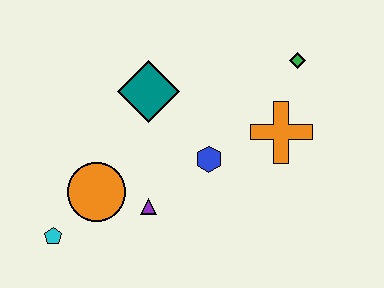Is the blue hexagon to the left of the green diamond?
Yes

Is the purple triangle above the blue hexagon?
No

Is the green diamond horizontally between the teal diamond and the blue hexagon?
No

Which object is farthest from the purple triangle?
The green diamond is farthest from the purple triangle.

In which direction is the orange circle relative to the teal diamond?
The orange circle is below the teal diamond.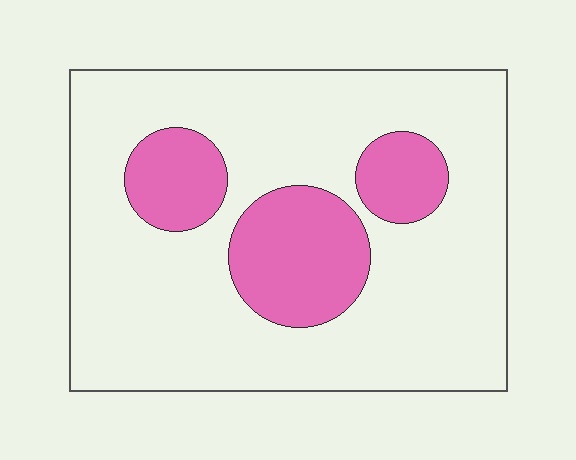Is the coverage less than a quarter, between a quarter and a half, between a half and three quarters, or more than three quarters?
Less than a quarter.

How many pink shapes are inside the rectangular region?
3.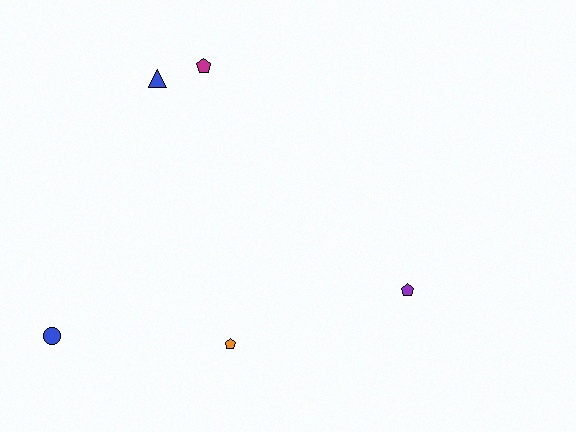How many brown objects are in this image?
There are no brown objects.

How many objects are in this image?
There are 5 objects.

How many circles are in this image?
There is 1 circle.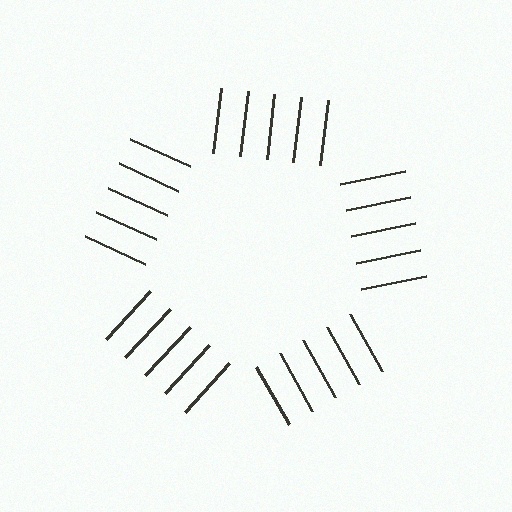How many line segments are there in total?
25 — 5 along each of the 5 edges.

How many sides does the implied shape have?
5 sides — the line-ends trace a pentagon.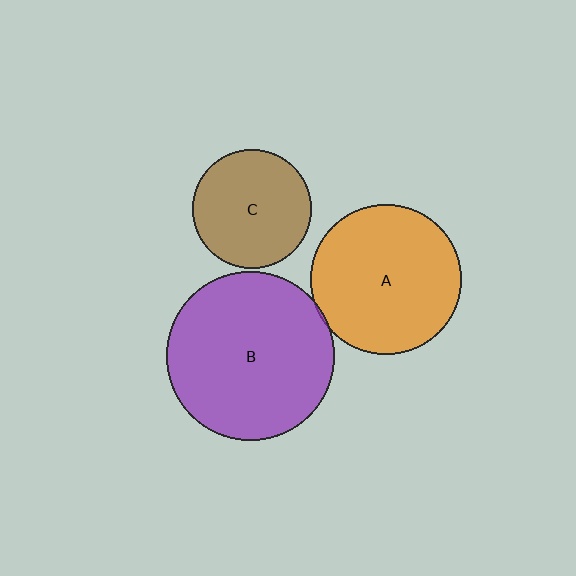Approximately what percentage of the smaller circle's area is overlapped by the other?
Approximately 5%.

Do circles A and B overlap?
Yes.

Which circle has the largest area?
Circle B (purple).